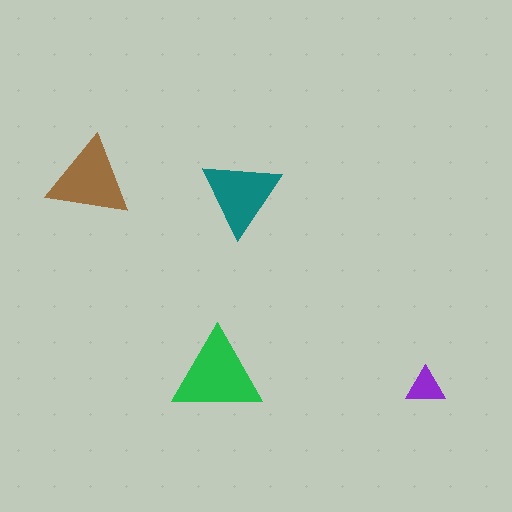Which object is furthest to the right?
The purple triangle is rightmost.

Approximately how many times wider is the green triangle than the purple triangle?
About 2.5 times wider.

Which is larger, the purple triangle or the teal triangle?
The teal one.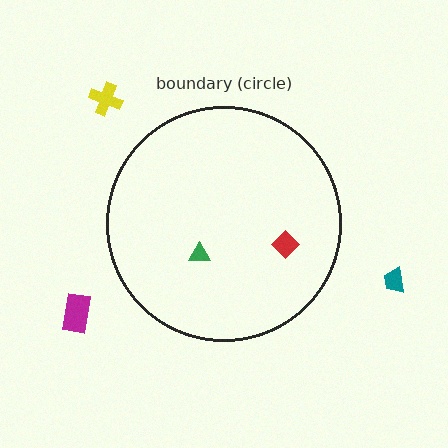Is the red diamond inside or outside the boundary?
Inside.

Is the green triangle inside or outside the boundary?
Inside.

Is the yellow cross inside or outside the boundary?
Outside.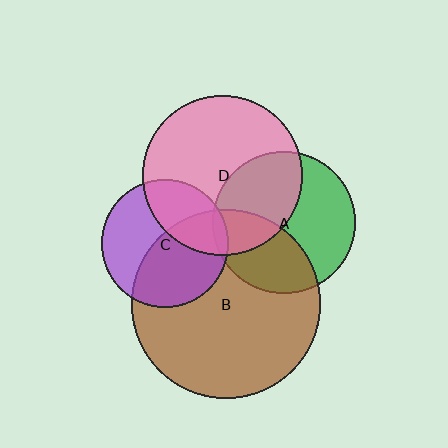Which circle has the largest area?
Circle B (brown).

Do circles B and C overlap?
Yes.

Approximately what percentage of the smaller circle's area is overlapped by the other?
Approximately 50%.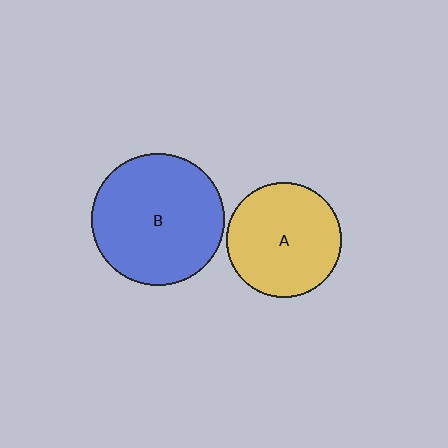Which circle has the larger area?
Circle B (blue).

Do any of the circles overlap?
No, none of the circles overlap.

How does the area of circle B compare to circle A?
Approximately 1.3 times.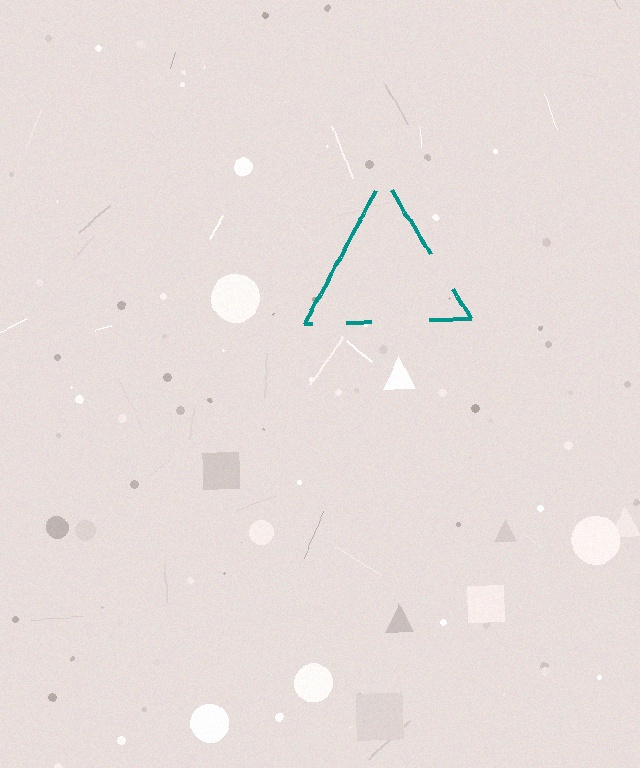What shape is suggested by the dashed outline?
The dashed outline suggests a triangle.